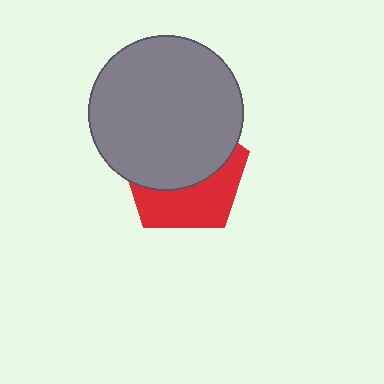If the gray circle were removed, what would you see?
You would see the complete red pentagon.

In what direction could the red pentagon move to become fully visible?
The red pentagon could move down. That would shift it out from behind the gray circle entirely.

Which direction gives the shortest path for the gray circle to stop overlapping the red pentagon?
Moving up gives the shortest separation.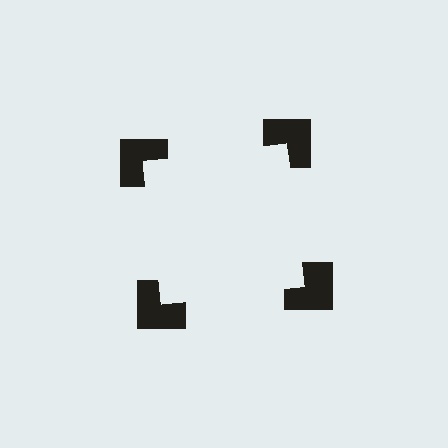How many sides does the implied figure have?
4 sides.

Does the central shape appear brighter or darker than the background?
It typically appears slightly brighter than the background, even though no actual brightness change is drawn.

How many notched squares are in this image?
There are 4 — one at each vertex of the illusory square.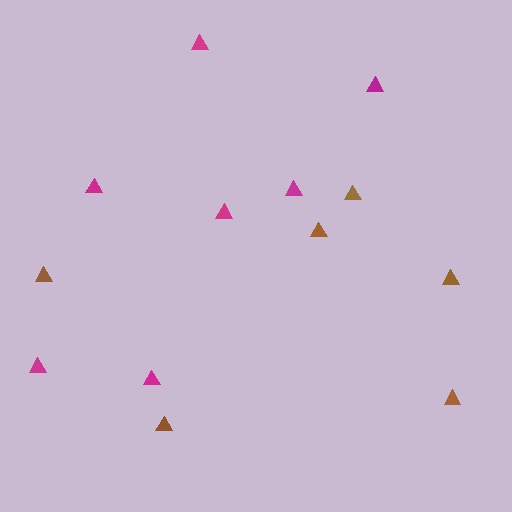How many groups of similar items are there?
There are 2 groups: one group of brown triangles (6) and one group of magenta triangles (7).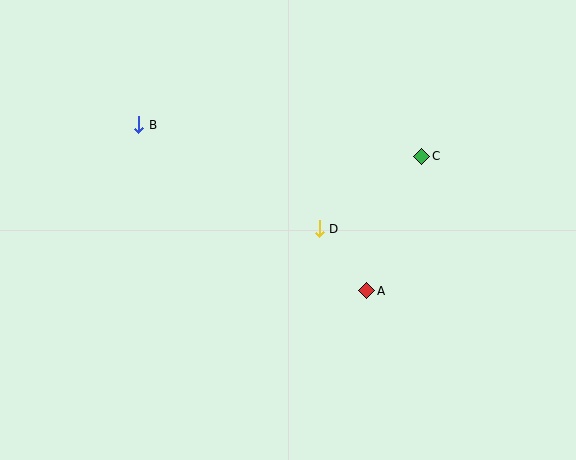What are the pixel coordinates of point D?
Point D is at (319, 229).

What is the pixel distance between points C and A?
The distance between C and A is 145 pixels.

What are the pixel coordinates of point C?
Point C is at (422, 156).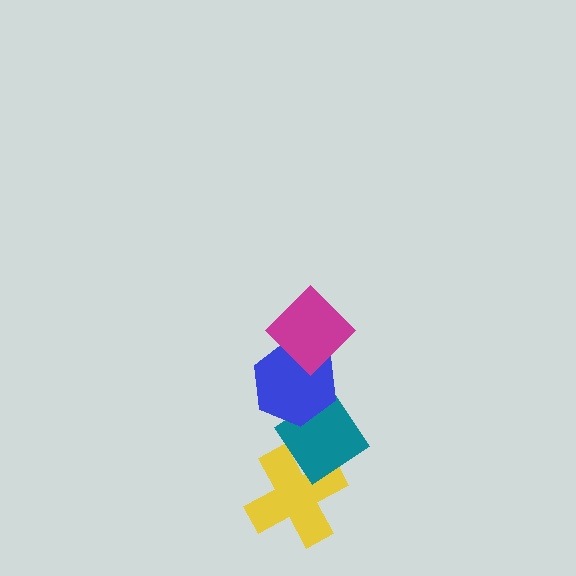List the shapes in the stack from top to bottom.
From top to bottom: the magenta diamond, the blue hexagon, the teal diamond, the yellow cross.